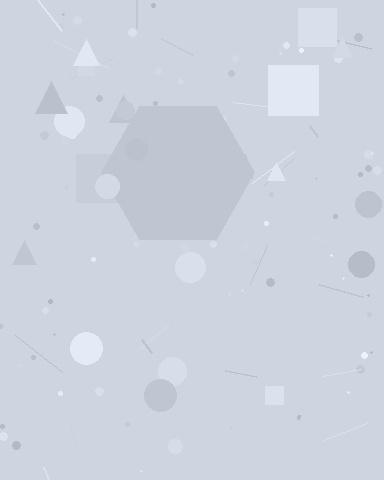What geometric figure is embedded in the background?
A hexagon is embedded in the background.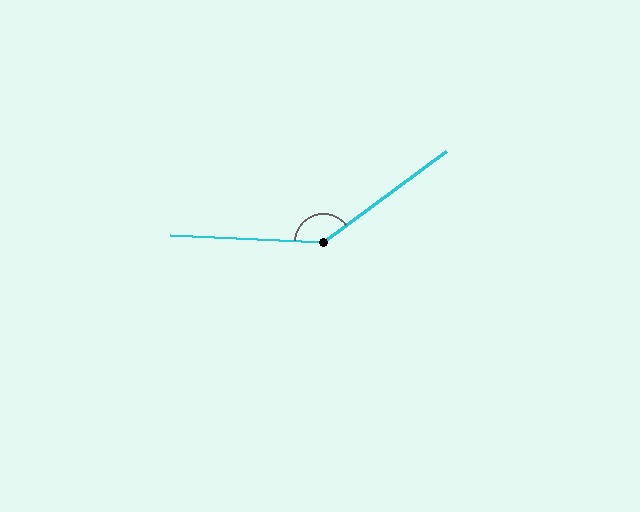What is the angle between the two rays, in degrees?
Approximately 140 degrees.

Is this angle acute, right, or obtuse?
It is obtuse.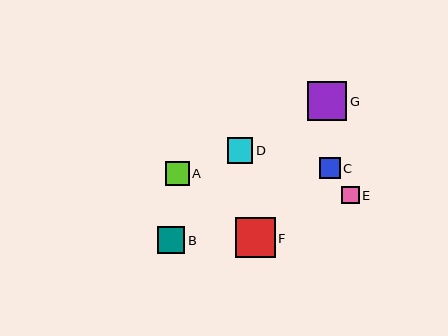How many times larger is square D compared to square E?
Square D is approximately 1.5 times the size of square E.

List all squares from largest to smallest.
From largest to smallest: F, G, B, D, A, C, E.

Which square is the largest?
Square F is the largest with a size of approximately 40 pixels.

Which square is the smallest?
Square E is the smallest with a size of approximately 17 pixels.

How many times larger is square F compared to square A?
Square F is approximately 1.7 times the size of square A.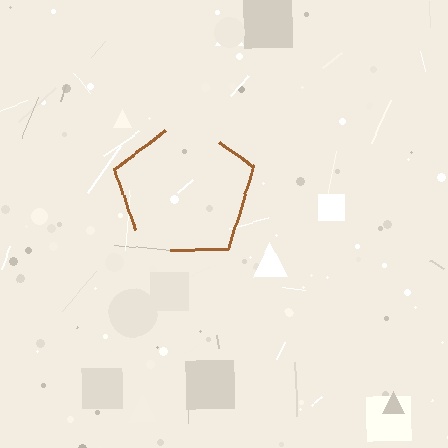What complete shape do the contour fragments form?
The contour fragments form a pentagon.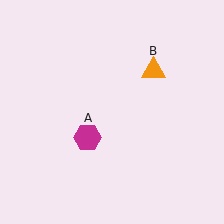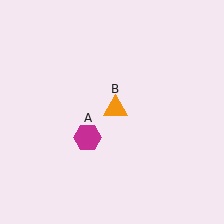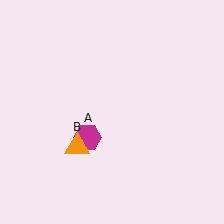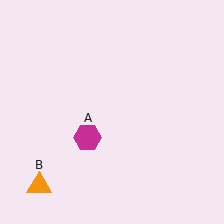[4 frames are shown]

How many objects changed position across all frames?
1 object changed position: orange triangle (object B).